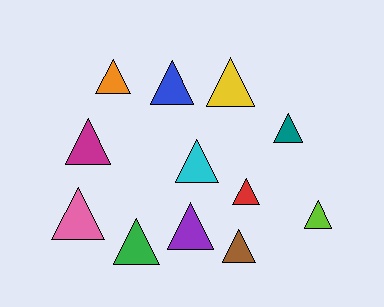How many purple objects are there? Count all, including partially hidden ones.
There is 1 purple object.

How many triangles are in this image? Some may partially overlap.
There are 12 triangles.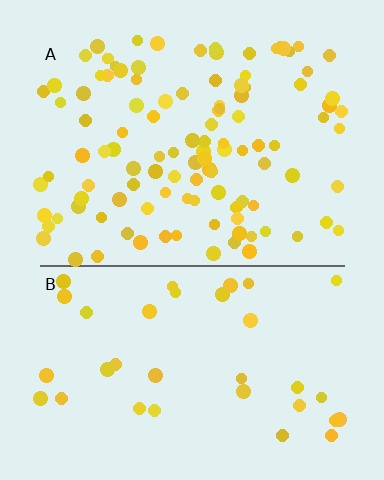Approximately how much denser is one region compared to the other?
Approximately 3.0× — region A over region B.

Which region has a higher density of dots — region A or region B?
A (the top).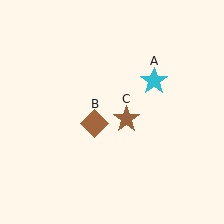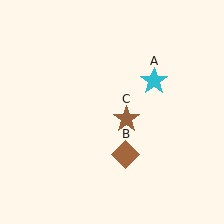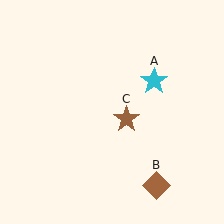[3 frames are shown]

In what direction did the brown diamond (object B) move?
The brown diamond (object B) moved down and to the right.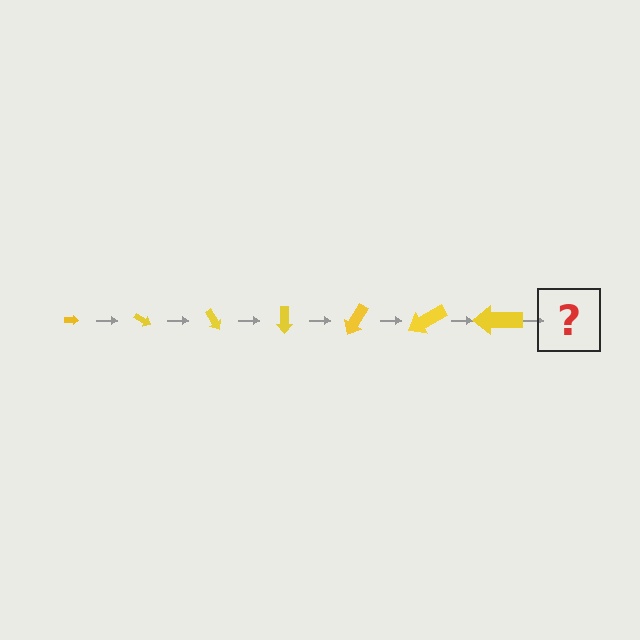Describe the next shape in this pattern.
It should be an arrow, larger than the previous one and rotated 210 degrees from the start.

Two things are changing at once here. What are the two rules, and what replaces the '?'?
The two rules are that the arrow grows larger each step and it rotates 30 degrees each step. The '?' should be an arrow, larger than the previous one and rotated 210 degrees from the start.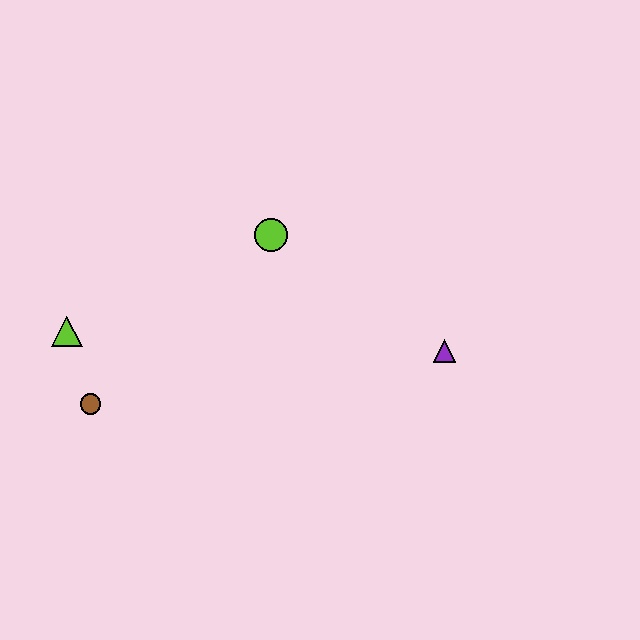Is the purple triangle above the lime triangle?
No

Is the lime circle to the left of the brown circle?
No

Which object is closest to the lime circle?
The purple triangle is closest to the lime circle.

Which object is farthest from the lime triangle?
The purple triangle is farthest from the lime triangle.